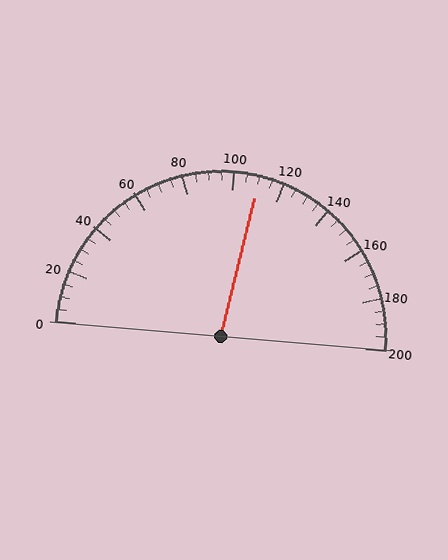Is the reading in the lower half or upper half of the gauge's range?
The reading is in the upper half of the range (0 to 200).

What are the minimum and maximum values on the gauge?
The gauge ranges from 0 to 200.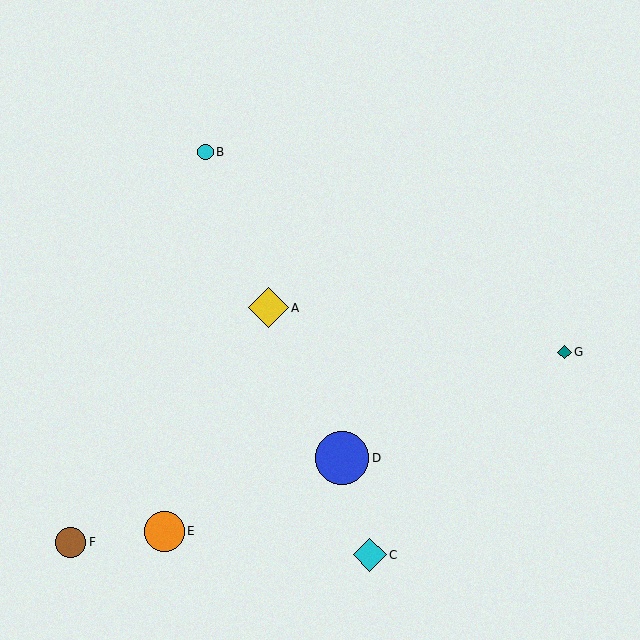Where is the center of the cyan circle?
The center of the cyan circle is at (205, 152).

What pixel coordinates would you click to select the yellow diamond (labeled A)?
Click at (268, 308) to select the yellow diamond A.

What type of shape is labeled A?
Shape A is a yellow diamond.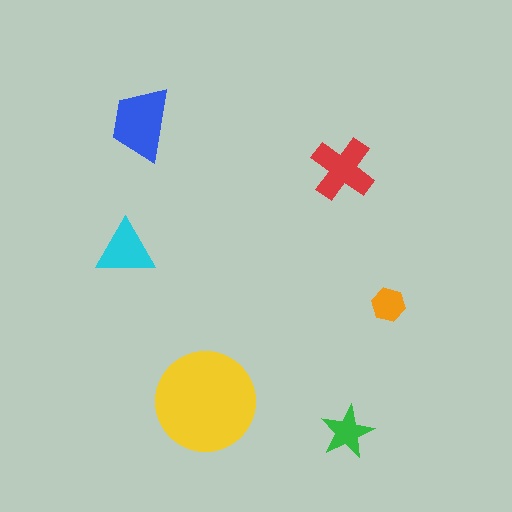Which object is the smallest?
The orange hexagon.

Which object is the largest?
The yellow circle.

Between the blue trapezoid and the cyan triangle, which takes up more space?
The blue trapezoid.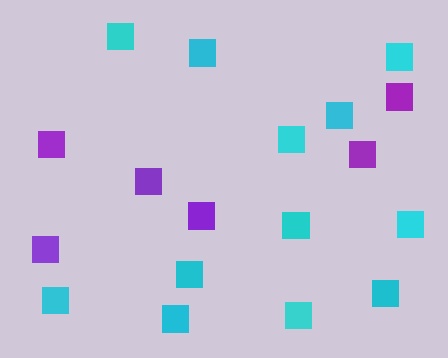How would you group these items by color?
There are 2 groups: one group of purple squares (6) and one group of cyan squares (12).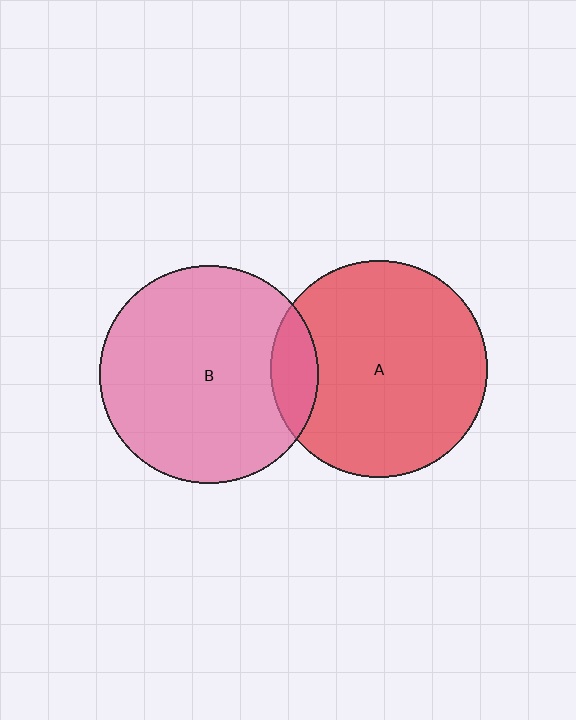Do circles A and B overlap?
Yes.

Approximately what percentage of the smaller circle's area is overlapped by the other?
Approximately 10%.